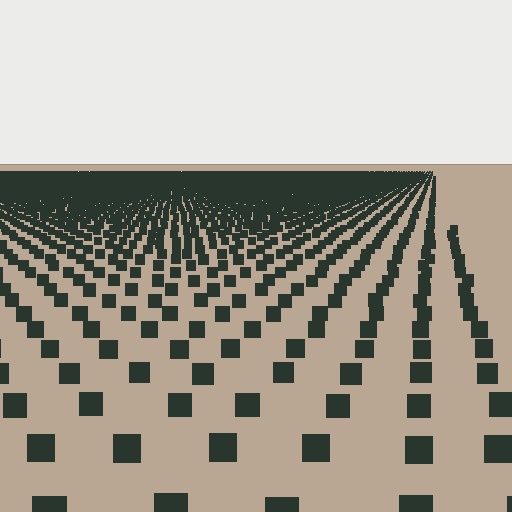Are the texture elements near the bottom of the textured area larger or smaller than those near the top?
Larger. Near the bottom, elements are closer to the viewer and appear at a bigger on-screen size.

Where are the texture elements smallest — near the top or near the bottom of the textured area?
Near the top.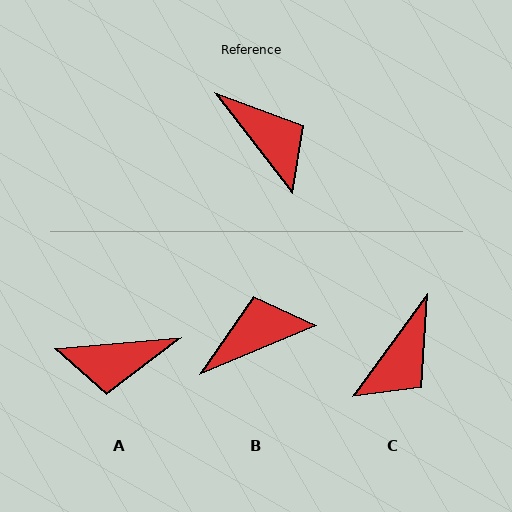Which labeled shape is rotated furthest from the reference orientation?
A, about 122 degrees away.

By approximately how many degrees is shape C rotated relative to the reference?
Approximately 74 degrees clockwise.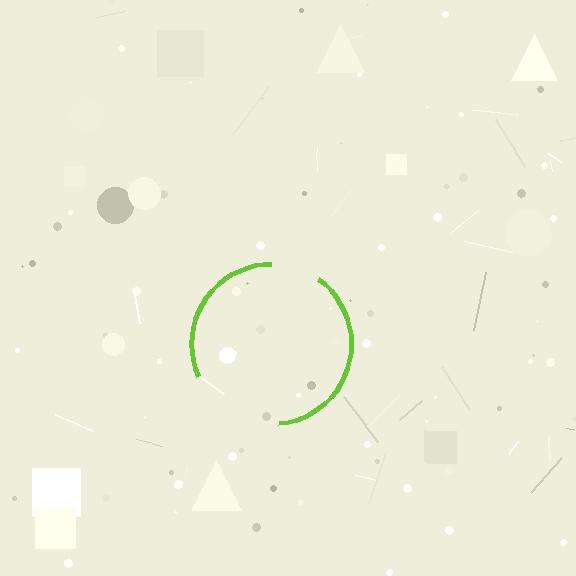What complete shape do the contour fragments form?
The contour fragments form a circle.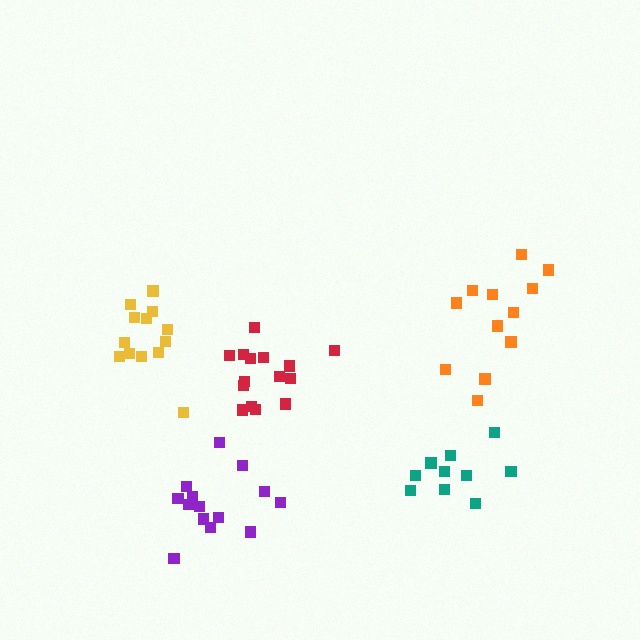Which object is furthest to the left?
The yellow cluster is leftmost.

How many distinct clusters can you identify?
There are 5 distinct clusters.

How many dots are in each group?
Group 1: 10 dots, Group 2: 13 dots, Group 3: 14 dots, Group 4: 12 dots, Group 5: 15 dots (64 total).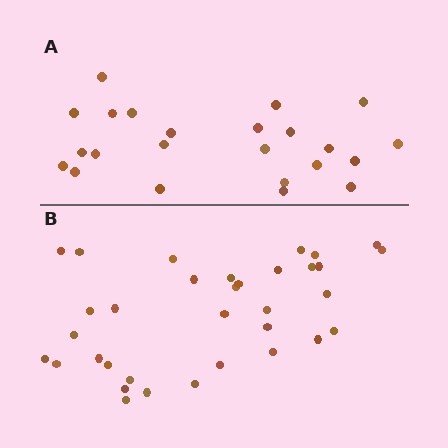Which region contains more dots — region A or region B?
Region B (the bottom region) has more dots.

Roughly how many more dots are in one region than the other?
Region B has roughly 12 or so more dots than region A.